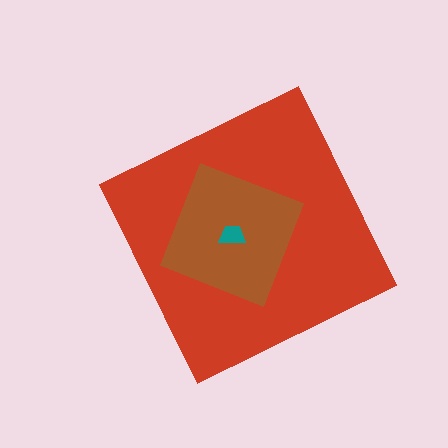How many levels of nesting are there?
3.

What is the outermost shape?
The red diamond.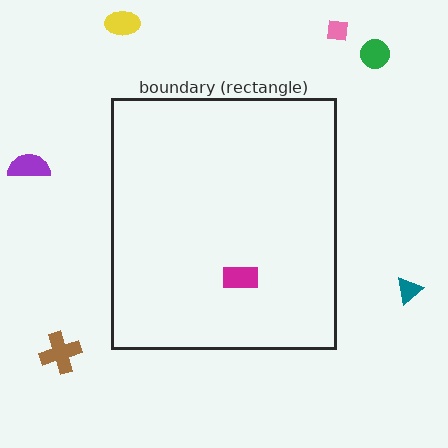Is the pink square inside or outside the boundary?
Outside.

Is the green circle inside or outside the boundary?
Outside.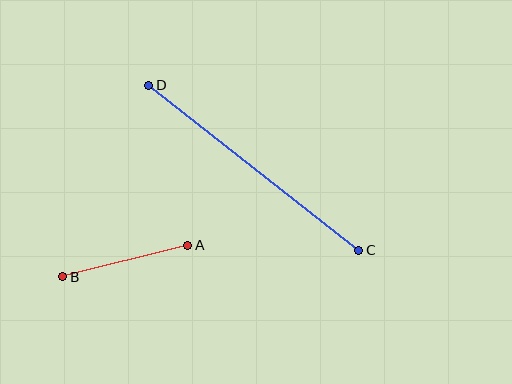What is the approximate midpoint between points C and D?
The midpoint is at approximately (254, 168) pixels.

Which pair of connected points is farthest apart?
Points C and D are farthest apart.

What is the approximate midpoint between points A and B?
The midpoint is at approximately (125, 261) pixels.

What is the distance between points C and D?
The distance is approximately 267 pixels.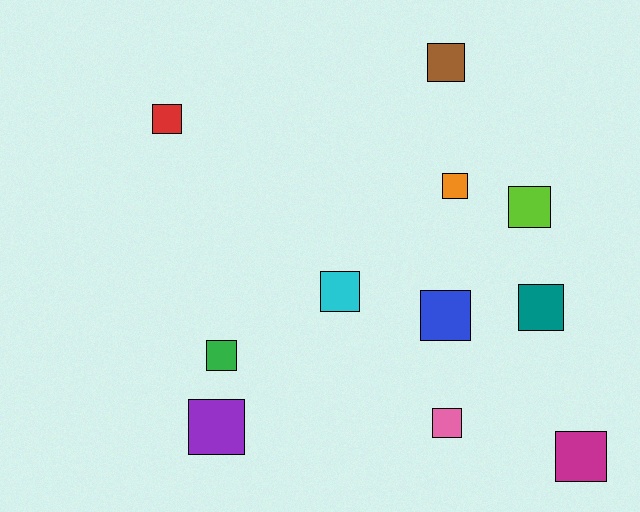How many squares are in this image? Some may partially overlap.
There are 11 squares.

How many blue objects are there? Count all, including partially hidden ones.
There is 1 blue object.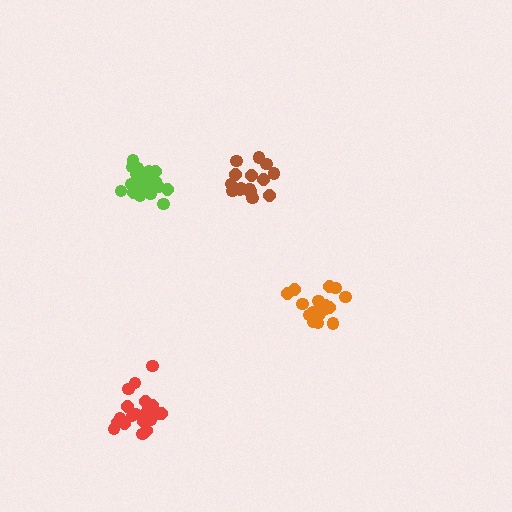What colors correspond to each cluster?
The clusters are colored: orange, red, lime, brown.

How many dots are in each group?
Group 1: 17 dots, Group 2: 20 dots, Group 3: 21 dots, Group 4: 16 dots (74 total).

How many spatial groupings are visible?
There are 4 spatial groupings.